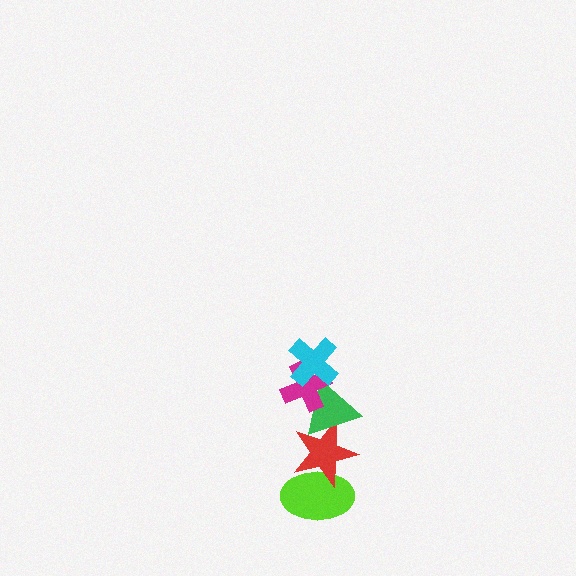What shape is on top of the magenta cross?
The cyan cross is on top of the magenta cross.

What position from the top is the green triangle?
The green triangle is 3rd from the top.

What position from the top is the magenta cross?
The magenta cross is 2nd from the top.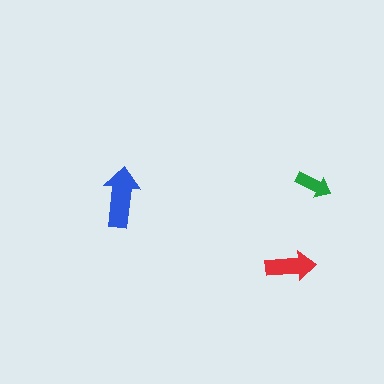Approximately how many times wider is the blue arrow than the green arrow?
About 1.5 times wider.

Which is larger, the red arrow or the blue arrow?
The blue one.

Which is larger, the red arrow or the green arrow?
The red one.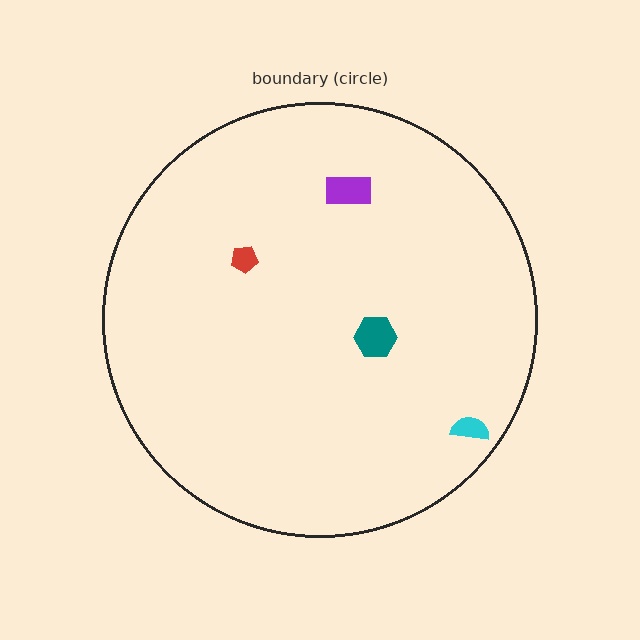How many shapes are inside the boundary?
4 inside, 0 outside.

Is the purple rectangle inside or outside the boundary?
Inside.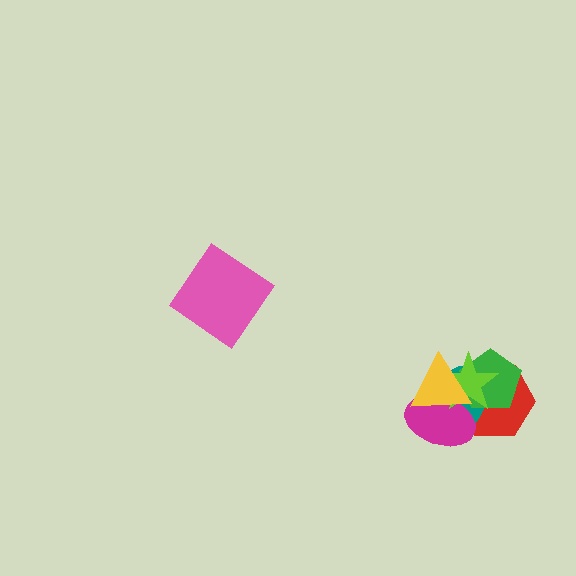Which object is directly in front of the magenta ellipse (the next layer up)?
The lime star is directly in front of the magenta ellipse.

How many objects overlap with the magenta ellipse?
4 objects overlap with the magenta ellipse.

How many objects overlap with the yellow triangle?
5 objects overlap with the yellow triangle.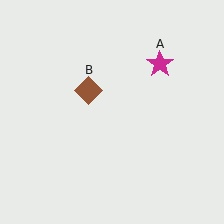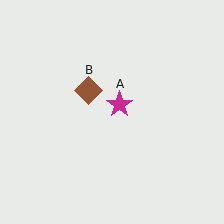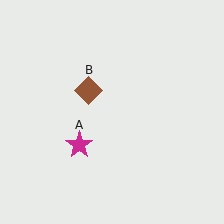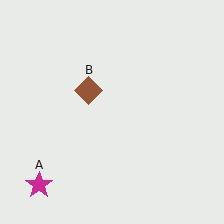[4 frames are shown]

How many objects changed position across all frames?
1 object changed position: magenta star (object A).